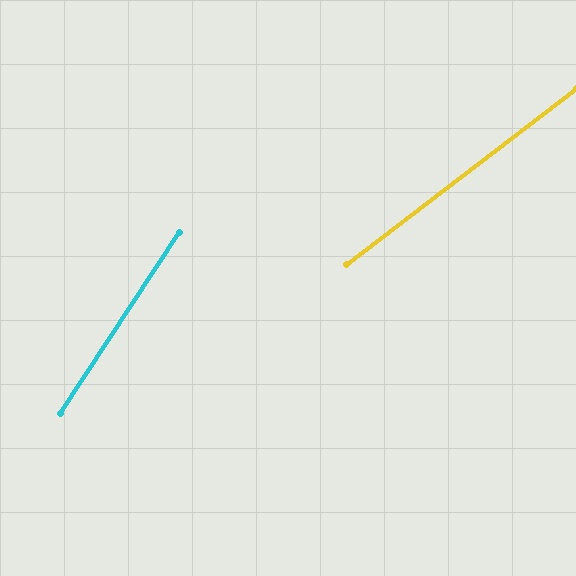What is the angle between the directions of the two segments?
Approximately 19 degrees.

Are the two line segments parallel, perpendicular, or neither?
Neither parallel nor perpendicular — they differ by about 19°.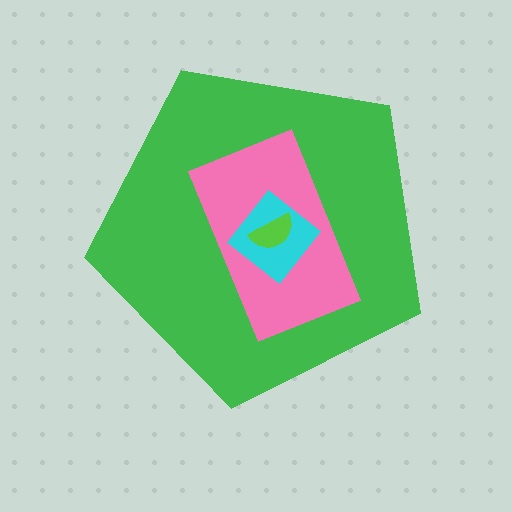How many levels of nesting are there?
4.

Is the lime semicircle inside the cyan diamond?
Yes.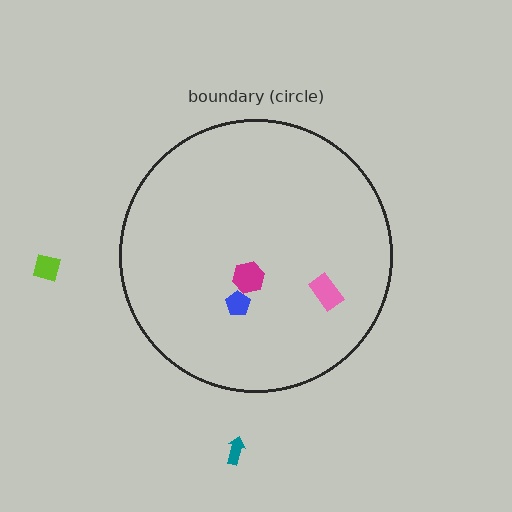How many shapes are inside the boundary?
3 inside, 2 outside.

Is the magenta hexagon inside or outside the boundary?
Inside.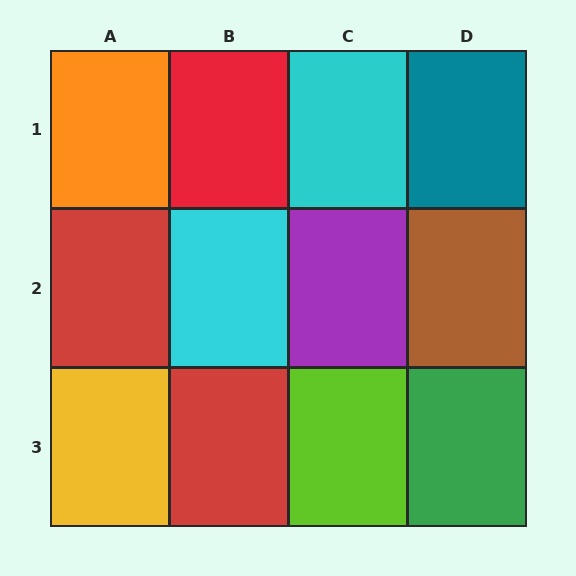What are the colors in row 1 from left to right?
Orange, red, cyan, teal.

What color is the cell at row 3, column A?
Yellow.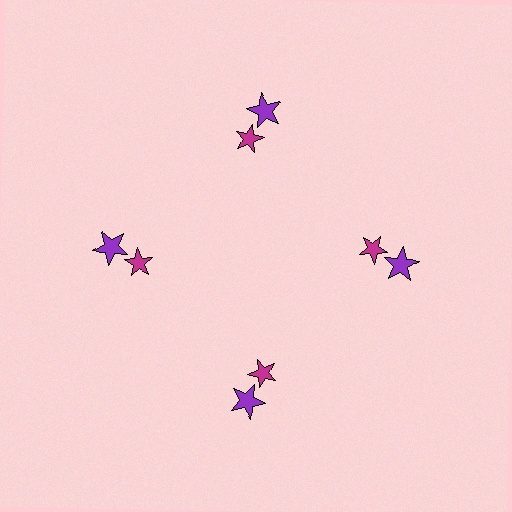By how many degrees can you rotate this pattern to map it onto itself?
The pattern maps onto itself every 90 degrees of rotation.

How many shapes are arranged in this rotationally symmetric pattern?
There are 8 shapes, arranged in 4 groups of 2.